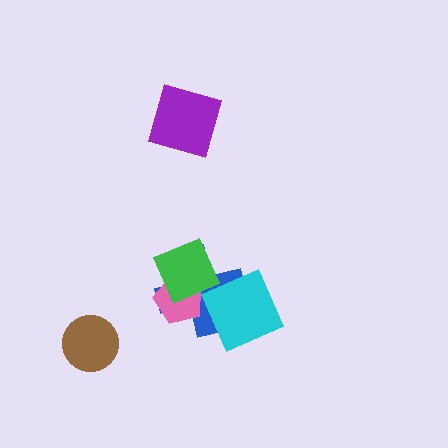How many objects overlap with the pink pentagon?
2 objects overlap with the pink pentagon.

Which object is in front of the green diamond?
The cyan diamond is in front of the green diamond.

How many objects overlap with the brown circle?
0 objects overlap with the brown circle.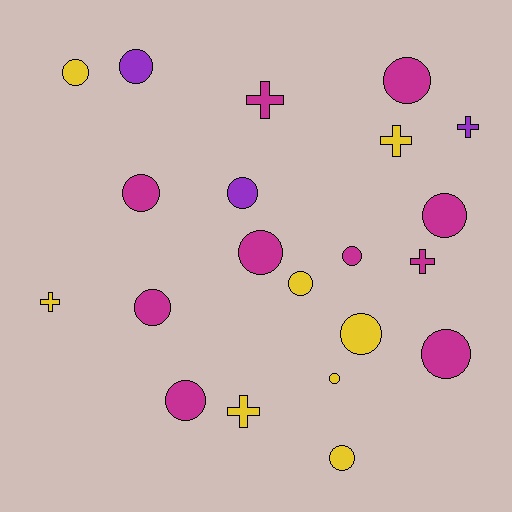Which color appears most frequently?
Magenta, with 10 objects.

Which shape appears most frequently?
Circle, with 15 objects.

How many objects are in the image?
There are 21 objects.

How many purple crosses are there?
There is 1 purple cross.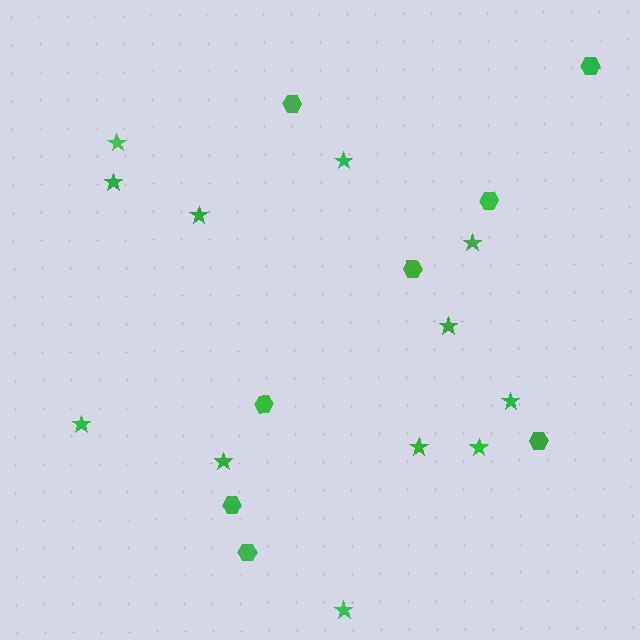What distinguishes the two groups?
There are 2 groups: one group of stars (12) and one group of hexagons (8).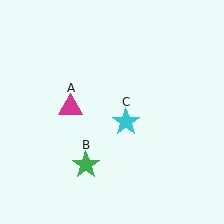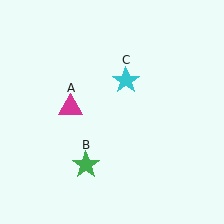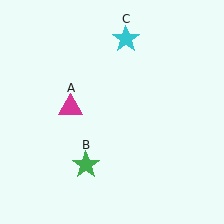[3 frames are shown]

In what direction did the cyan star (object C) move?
The cyan star (object C) moved up.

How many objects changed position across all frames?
1 object changed position: cyan star (object C).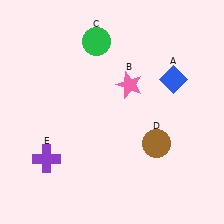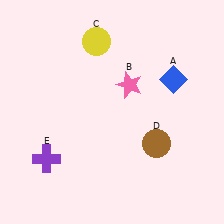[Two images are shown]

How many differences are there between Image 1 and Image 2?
There is 1 difference between the two images.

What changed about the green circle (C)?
In Image 1, C is green. In Image 2, it changed to yellow.